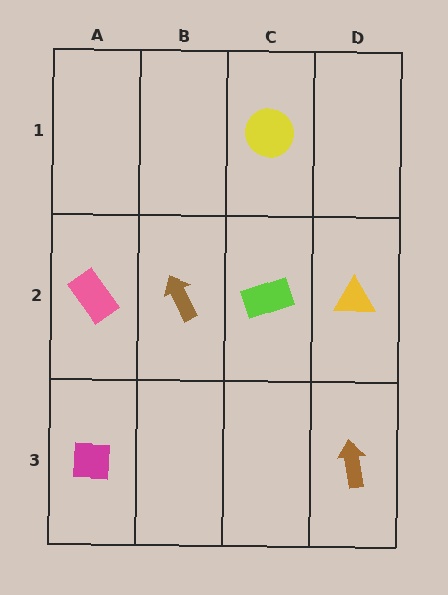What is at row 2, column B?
A brown arrow.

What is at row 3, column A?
A magenta square.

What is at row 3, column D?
A brown arrow.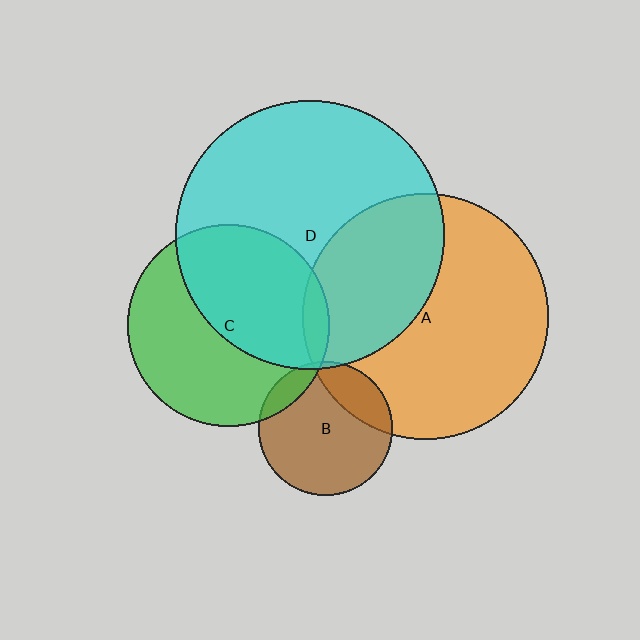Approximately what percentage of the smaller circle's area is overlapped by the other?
Approximately 50%.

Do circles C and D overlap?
Yes.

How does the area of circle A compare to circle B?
Approximately 3.4 times.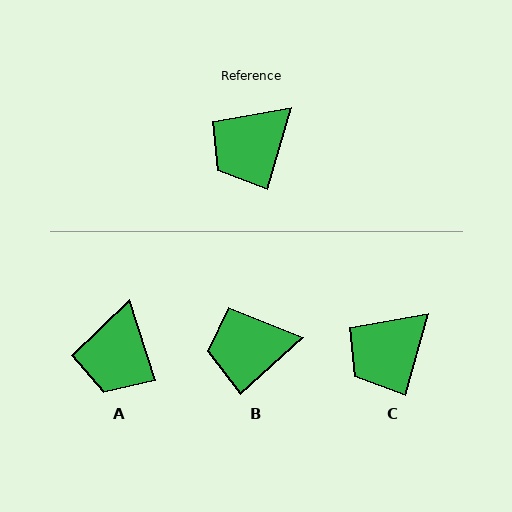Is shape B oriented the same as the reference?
No, it is off by about 32 degrees.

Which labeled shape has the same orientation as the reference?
C.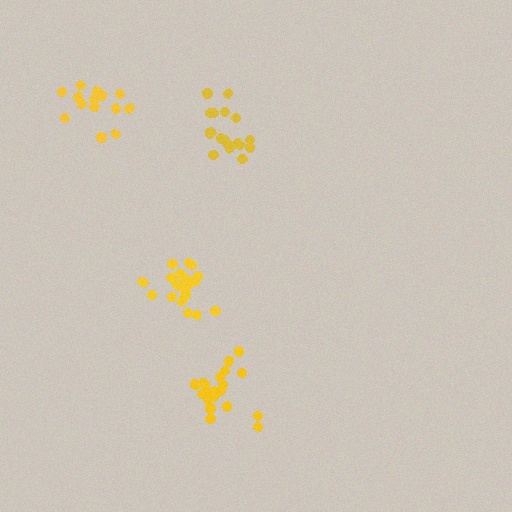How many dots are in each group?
Group 1: 20 dots, Group 2: 18 dots, Group 3: 20 dots, Group 4: 14 dots (72 total).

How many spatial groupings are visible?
There are 4 spatial groupings.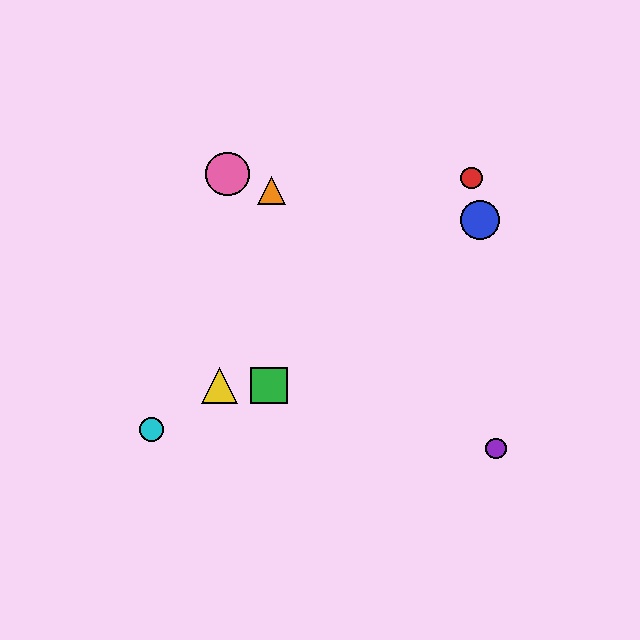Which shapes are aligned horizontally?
The green square, the yellow triangle are aligned horizontally.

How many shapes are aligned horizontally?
2 shapes (the green square, the yellow triangle) are aligned horizontally.